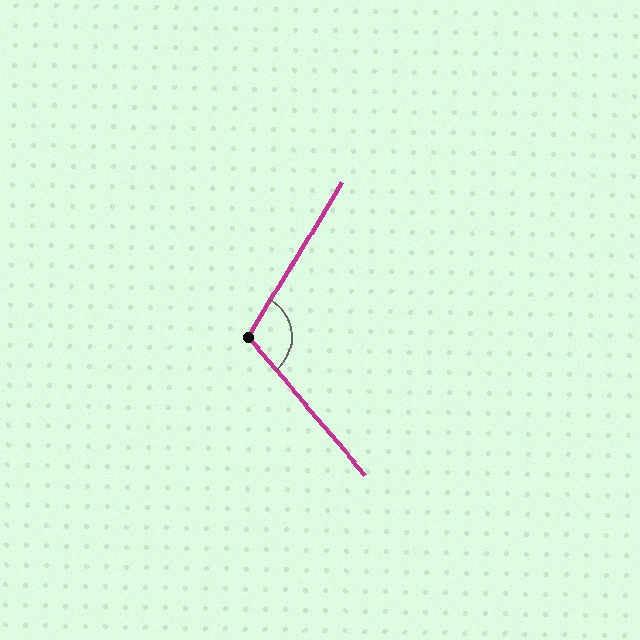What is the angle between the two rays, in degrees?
Approximately 108 degrees.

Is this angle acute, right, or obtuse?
It is obtuse.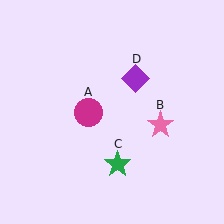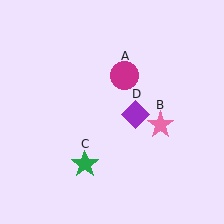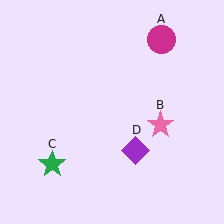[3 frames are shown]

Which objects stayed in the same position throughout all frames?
Pink star (object B) remained stationary.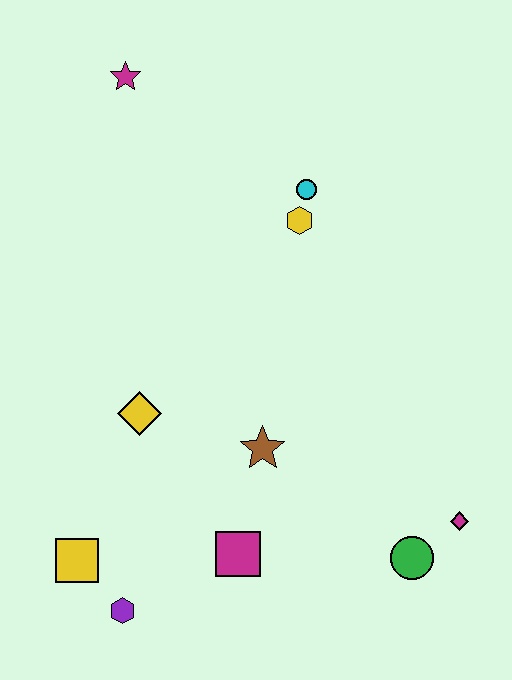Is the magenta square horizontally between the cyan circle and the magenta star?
Yes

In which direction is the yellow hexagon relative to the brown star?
The yellow hexagon is above the brown star.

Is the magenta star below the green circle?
No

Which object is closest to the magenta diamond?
The green circle is closest to the magenta diamond.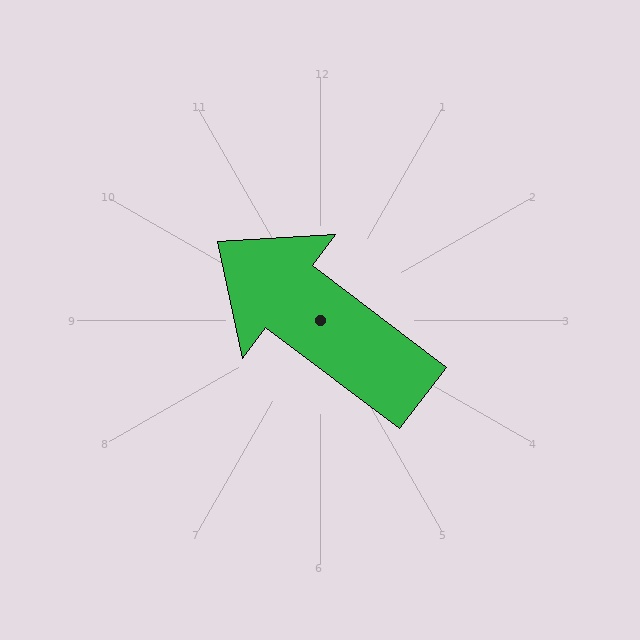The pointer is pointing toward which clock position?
Roughly 10 o'clock.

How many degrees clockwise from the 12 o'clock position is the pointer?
Approximately 307 degrees.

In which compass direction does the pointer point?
Northwest.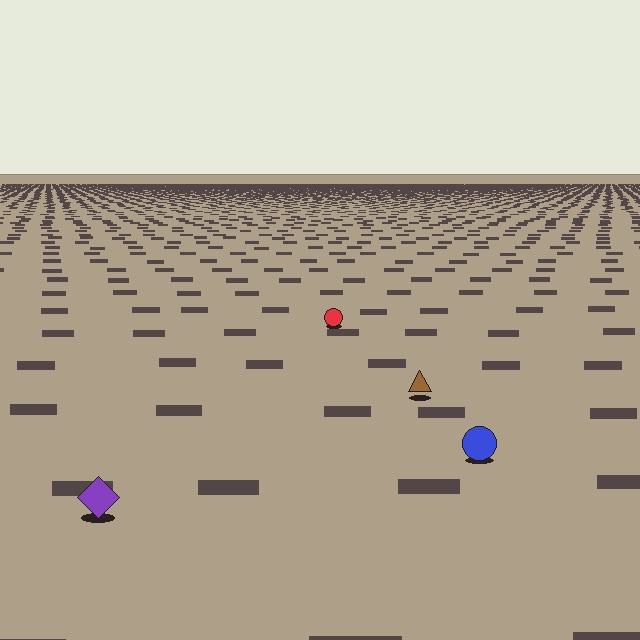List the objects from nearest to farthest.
From nearest to farthest: the purple diamond, the blue circle, the brown triangle, the red circle.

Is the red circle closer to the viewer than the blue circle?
No. The blue circle is closer — you can tell from the texture gradient: the ground texture is coarser near it.